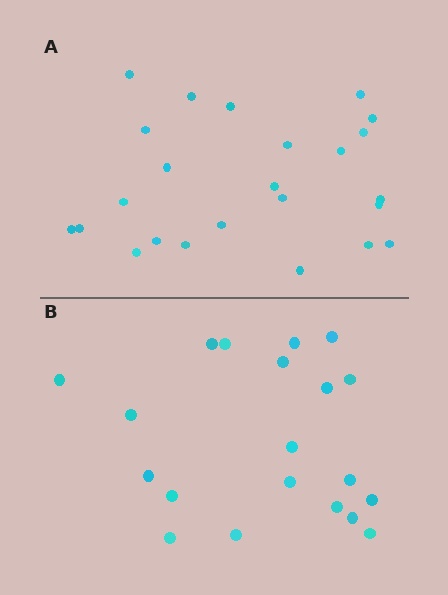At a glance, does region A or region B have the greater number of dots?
Region A (the top region) has more dots.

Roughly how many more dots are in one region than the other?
Region A has about 4 more dots than region B.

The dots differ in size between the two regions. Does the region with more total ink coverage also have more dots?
No. Region B has more total ink coverage because its dots are larger, but region A actually contains more individual dots. Total area can be misleading — the number of items is what matters here.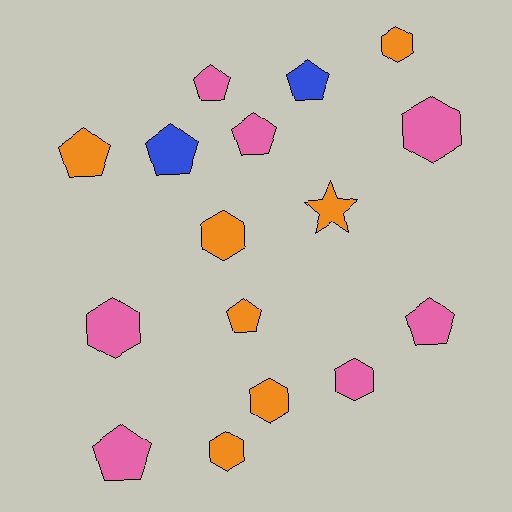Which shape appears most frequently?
Pentagon, with 8 objects.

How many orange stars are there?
There is 1 orange star.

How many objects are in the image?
There are 16 objects.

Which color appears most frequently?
Orange, with 7 objects.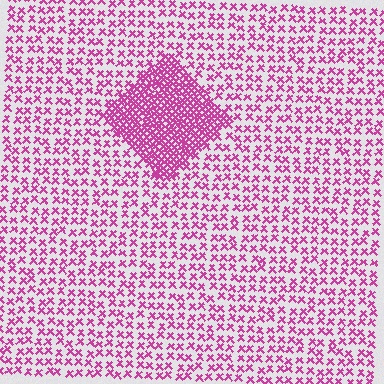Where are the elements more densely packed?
The elements are more densely packed inside the diamond boundary.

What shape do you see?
I see a diamond.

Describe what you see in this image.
The image contains small magenta elements arranged at two different densities. A diamond-shaped region is visible where the elements are more densely packed than the surrounding area.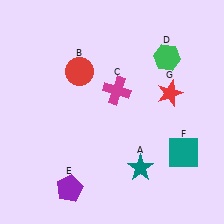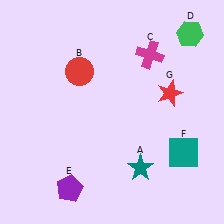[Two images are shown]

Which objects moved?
The objects that moved are: the magenta cross (C), the green hexagon (D).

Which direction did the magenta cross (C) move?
The magenta cross (C) moved up.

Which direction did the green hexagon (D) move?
The green hexagon (D) moved up.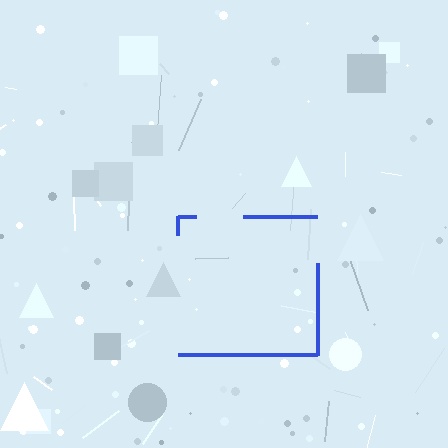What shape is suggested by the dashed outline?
The dashed outline suggests a square.